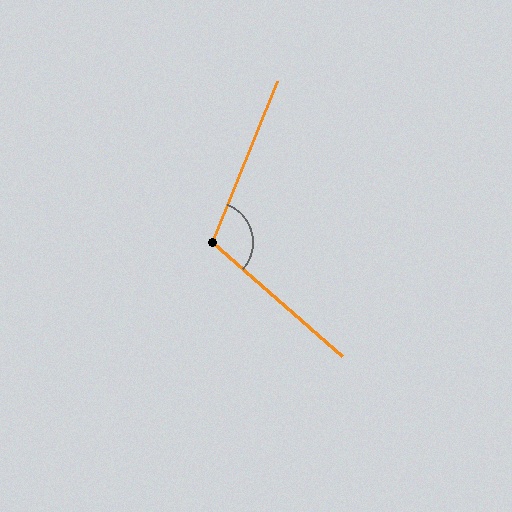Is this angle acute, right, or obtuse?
It is obtuse.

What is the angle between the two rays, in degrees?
Approximately 109 degrees.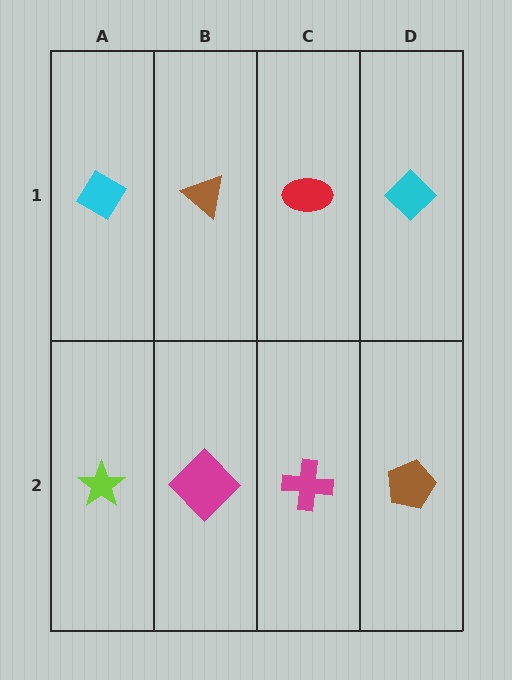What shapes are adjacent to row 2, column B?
A brown triangle (row 1, column B), a lime star (row 2, column A), a magenta cross (row 2, column C).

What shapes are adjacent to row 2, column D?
A cyan diamond (row 1, column D), a magenta cross (row 2, column C).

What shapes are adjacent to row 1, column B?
A magenta diamond (row 2, column B), a cyan diamond (row 1, column A), a red ellipse (row 1, column C).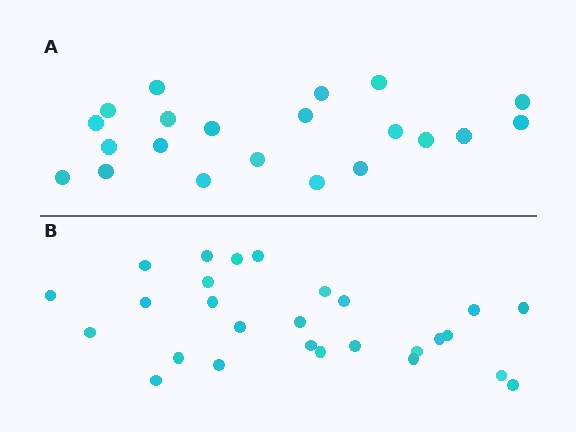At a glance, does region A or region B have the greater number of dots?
Region B (the bottom region) has more dots.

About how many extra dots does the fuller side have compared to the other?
Region B has about 6 more dots than region A.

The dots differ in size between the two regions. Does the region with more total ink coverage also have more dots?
No. Region A has more total ink coverage because its dots are larger, but region B actually contains more individual dots. Total area can be misleading — the number of items is what matters here.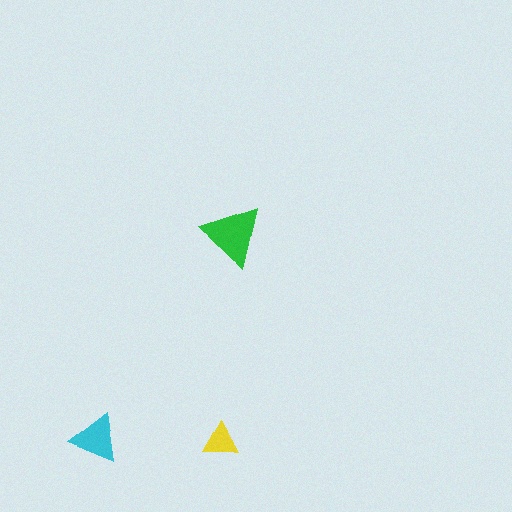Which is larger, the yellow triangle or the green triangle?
The green one.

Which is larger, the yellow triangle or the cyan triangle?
The cyan one.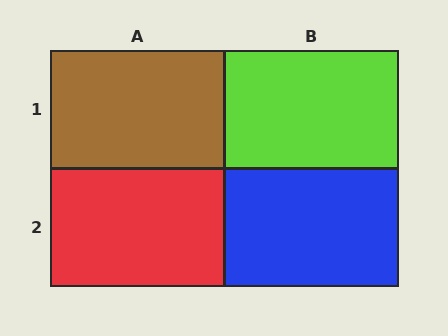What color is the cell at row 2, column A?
Red.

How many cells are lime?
1 cell is lime.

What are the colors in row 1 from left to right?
Brown, lime.